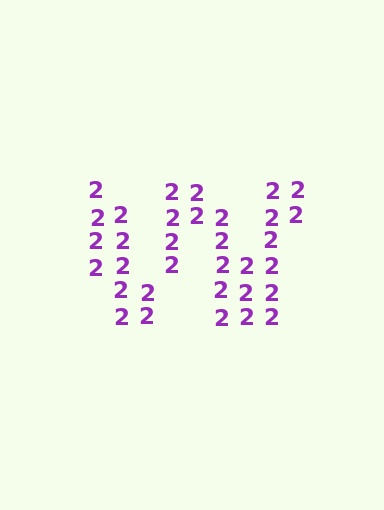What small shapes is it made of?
It is made of small digit 2's.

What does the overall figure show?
The overall figure shows the letter W.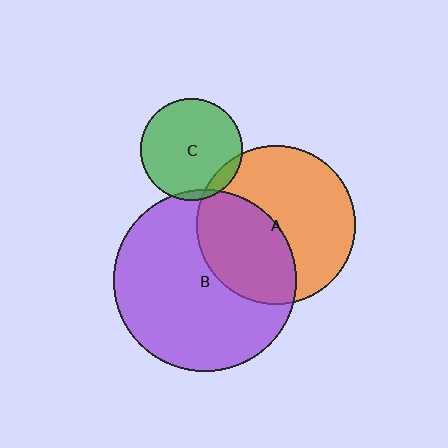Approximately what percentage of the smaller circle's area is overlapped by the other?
Approximately 5%.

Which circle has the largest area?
Circle B (purple).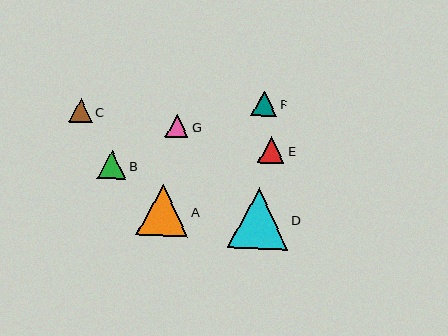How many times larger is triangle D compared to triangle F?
Triangle D is approximately 2.4 times the size of triangle F.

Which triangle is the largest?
Triangle D is the largest with a size of approximately 60 pixels.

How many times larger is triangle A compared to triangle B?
Triangle A is approximately 1.8 times the size of triangle B.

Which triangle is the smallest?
Triangle G is the smallest with a size of approximately 23 pixels.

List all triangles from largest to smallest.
From largest to smallest: D, A, B, E, F, C, G.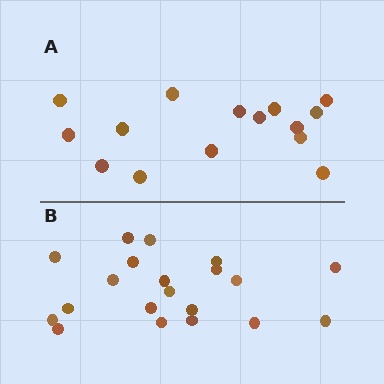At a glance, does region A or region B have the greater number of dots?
Region B (the bottom region) has more dots.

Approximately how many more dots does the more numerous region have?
Region B has about 5 more dots than region A.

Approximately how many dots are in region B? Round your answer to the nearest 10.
About 20 dots.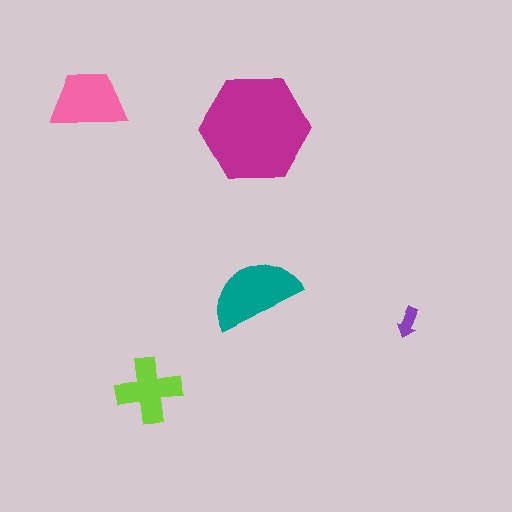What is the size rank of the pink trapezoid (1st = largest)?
3rd.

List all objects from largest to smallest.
The magenta hexagon, the teal semicircle, the pink trapezoid, the lime cross, the purple arrow.